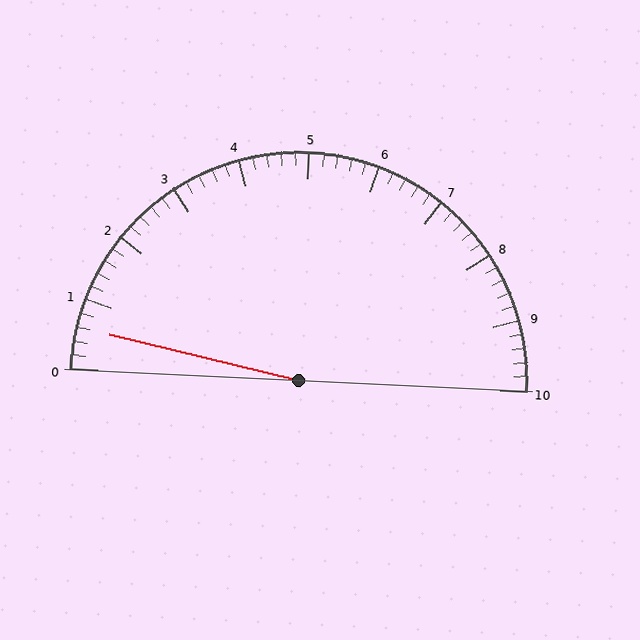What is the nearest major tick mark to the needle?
The nearest major tick mark is 1.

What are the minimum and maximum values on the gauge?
The gauge ranges from 0 to 10.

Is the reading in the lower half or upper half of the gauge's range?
The reading is in the lower half of the range (0 to 10).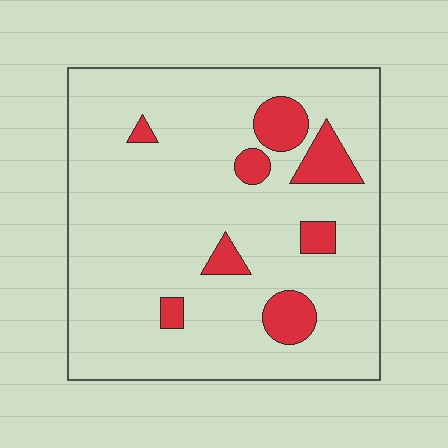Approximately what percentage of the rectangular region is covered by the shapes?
Approximately 10%.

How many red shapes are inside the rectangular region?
8.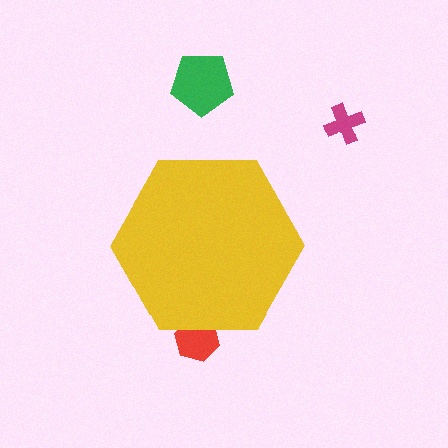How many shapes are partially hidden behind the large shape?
1 shape is partially hidden.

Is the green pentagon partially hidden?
No, the green pentagon is fully visible.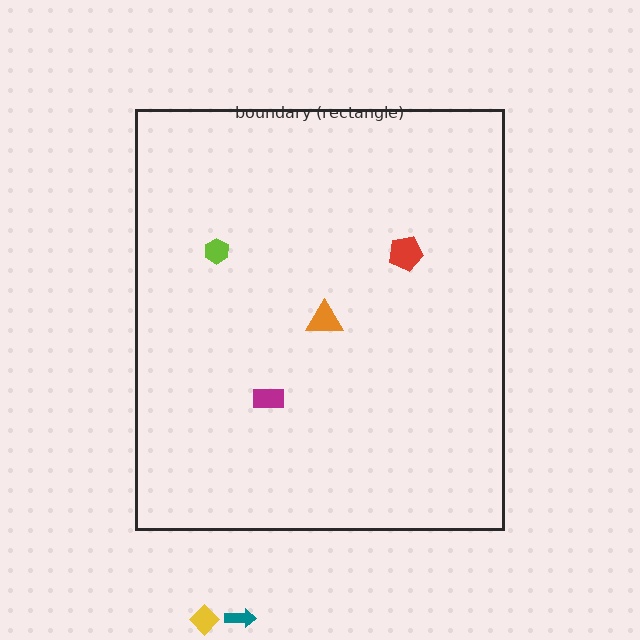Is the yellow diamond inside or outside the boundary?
Outside.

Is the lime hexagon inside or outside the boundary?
Inside.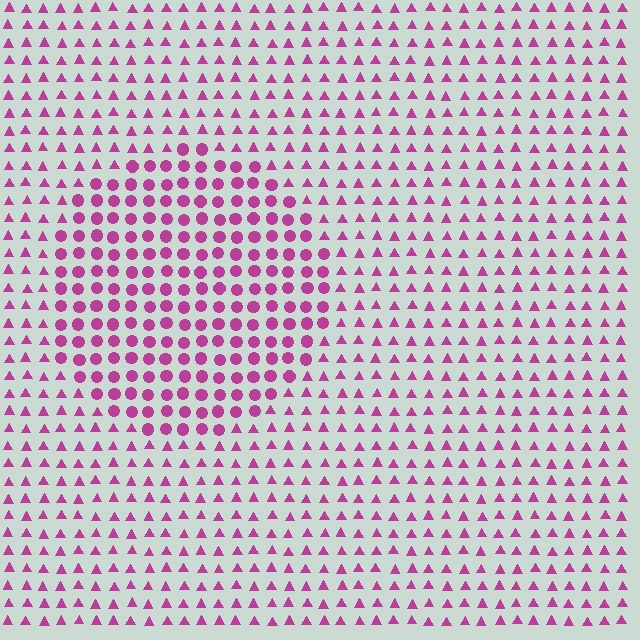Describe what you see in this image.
The image is filled with small magenta elements arranged in a uniform grid. A circle-shaped region contains circles, while the surrounding area contains triangles. The boundary is defined purely by the change in element shape.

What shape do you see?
I see a circle.